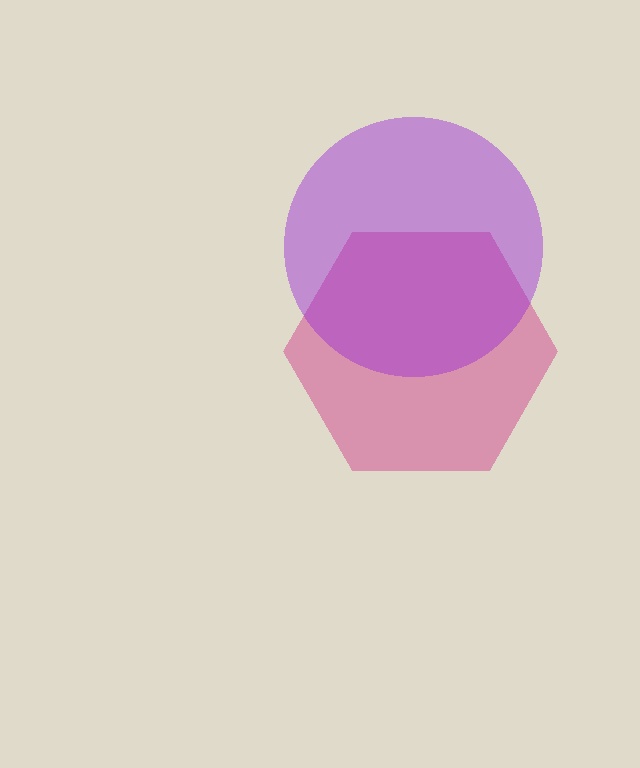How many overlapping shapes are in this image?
There are 2 overlapping shapes in the image.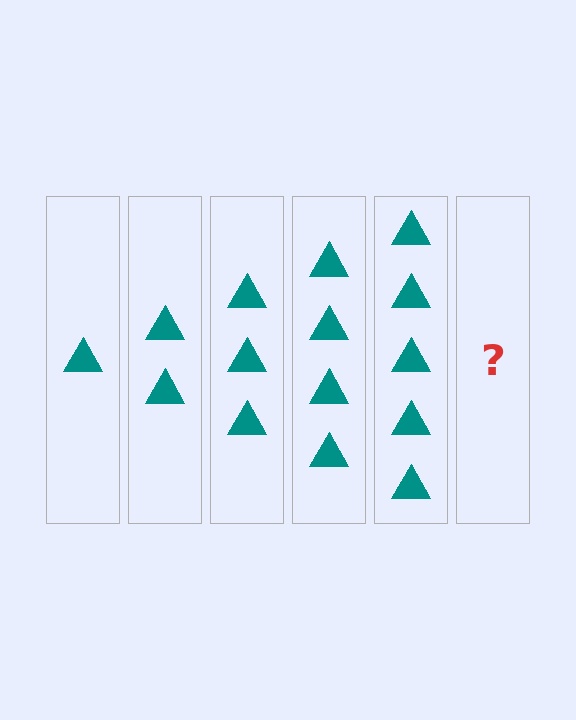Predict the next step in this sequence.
The next step is 6 triangles.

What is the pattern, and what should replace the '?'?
The pattern is that each step adds one more triangle. The '?' should be 6 triangles.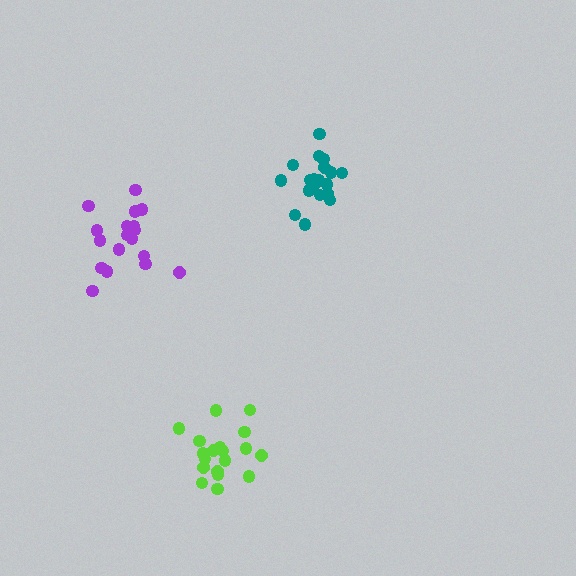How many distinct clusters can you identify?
There are 3 distinct clusters.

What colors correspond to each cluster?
The clusters are colored: lime, teal, purple.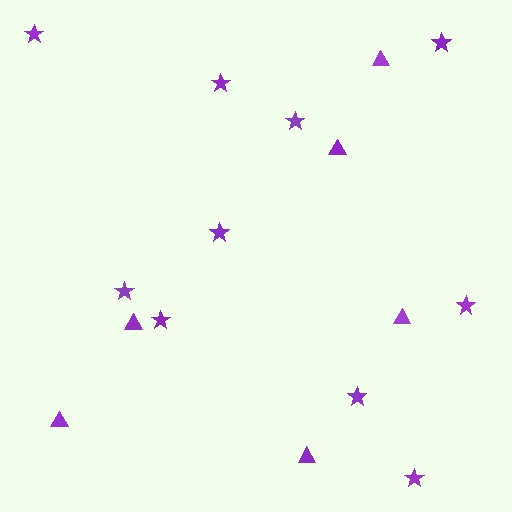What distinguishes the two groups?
There are 2 groups: one group of triangles (6) and one group of stars (10).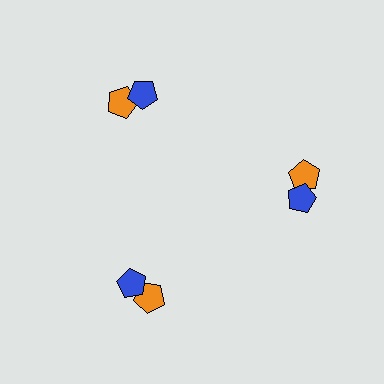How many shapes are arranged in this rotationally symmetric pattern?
There are 6 shapes, arranged in 3 groups of 2.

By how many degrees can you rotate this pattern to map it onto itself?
The pattern maps onto itself every 120 degrees of rotation.